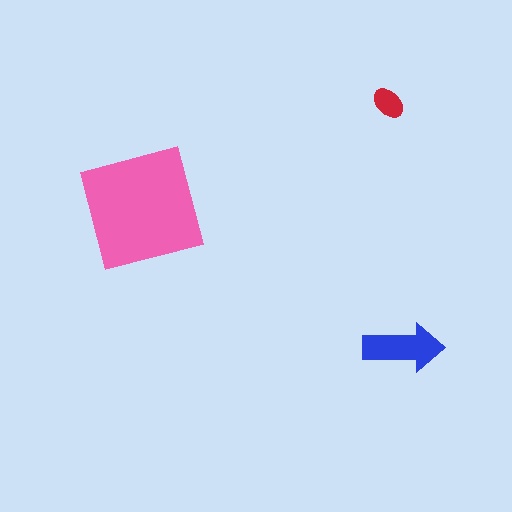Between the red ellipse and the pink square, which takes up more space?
The pink square.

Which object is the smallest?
The red ellipse.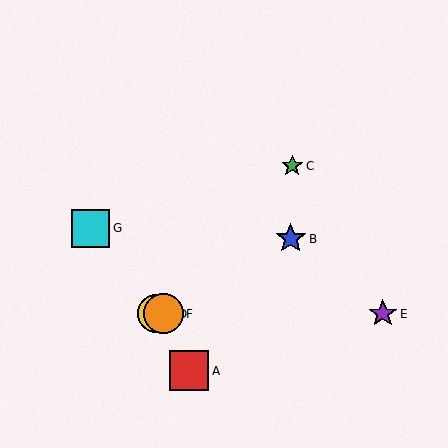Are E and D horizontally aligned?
Yes, both are at y≈314.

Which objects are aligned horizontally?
Objects D, E, F are aligned horizontally.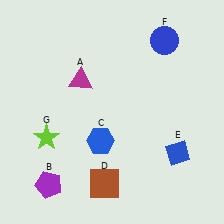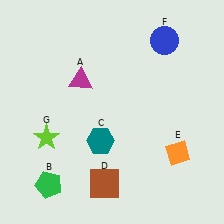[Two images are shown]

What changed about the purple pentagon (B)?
In Image 1, B is purple. In Image 2, it changed to green.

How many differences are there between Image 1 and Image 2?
There are 3 differences between the two images.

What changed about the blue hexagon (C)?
In Image 1, C is blue. In Image 2, it changed to teal.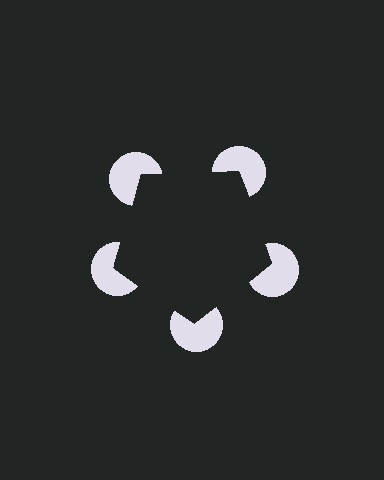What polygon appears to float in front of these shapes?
An illusory pentagon — its edges are inferred from the aligned wedge cuts in the pac-man discs, not physically drawn.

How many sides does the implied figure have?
5 sides.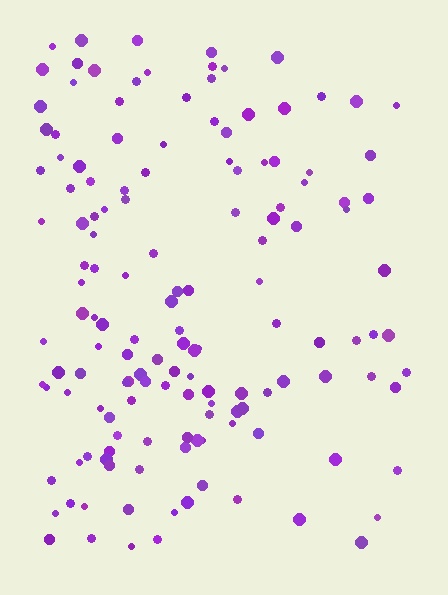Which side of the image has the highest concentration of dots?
The left.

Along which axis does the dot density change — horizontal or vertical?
Horizontal.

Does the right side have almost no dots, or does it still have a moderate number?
Still a moderate number, just noticeably fewer than the left.